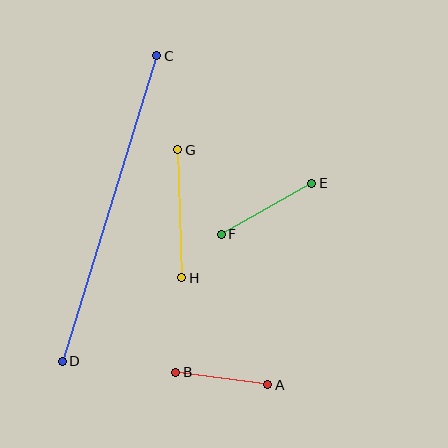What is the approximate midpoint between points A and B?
The midpoint is at approximately (222, 378) pixels.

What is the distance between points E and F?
The distance is approximately 104 pixels.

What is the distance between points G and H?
The distance is approximately 128 pixels.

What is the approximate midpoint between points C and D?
The midpoint is at approximately (109, 208) pixels.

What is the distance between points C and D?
The distance is approximately 320 pixels.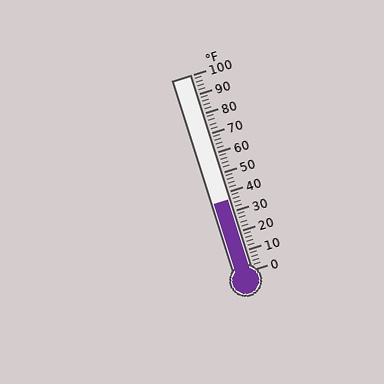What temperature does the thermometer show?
The thermometer shows approximately 36°F.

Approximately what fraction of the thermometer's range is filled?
The thermometer is filled to approximately 35% of its range.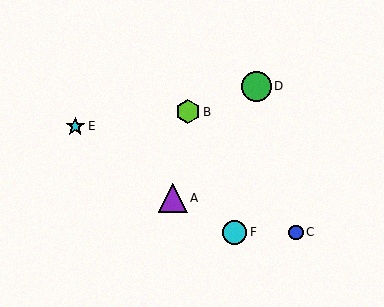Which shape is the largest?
The green circle (labeled D) is the largest.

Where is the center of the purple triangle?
The center of the purple triangle is at (173, 198).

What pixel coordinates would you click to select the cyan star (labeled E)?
Click at (75, 126) to select the cyan star E.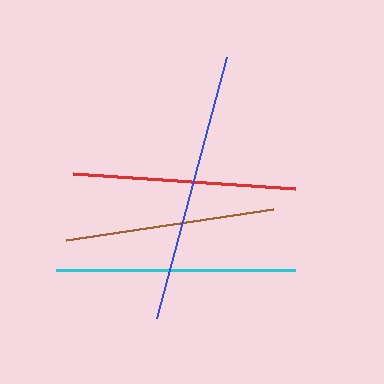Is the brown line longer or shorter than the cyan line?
The cyan line is longer than the brown line.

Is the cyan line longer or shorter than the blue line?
The blue line is longer than the cyan line.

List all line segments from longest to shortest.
From longest to shortest: blue, cyan, red, brown.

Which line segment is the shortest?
The brown line is the shortest at approximately 210 pixels.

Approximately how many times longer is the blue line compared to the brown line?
The blue line is approximately 1.3 times the length of the brown line.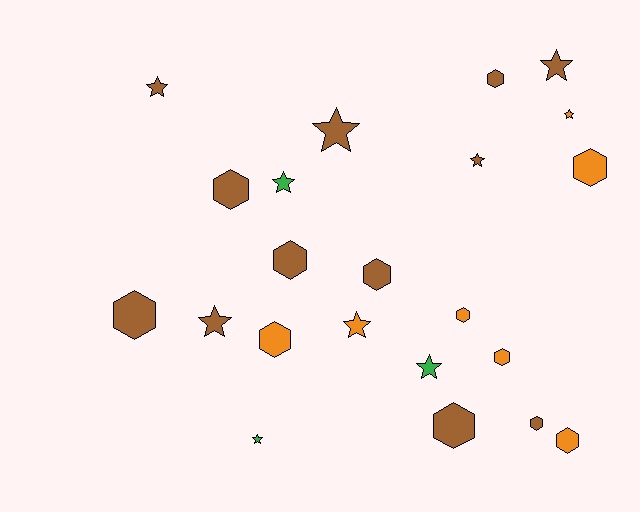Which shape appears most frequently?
Hexagon, with 12 objects.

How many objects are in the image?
There are 22 objects.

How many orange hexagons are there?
There are 5 orange hexagons.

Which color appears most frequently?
Brown, with 12 objects.